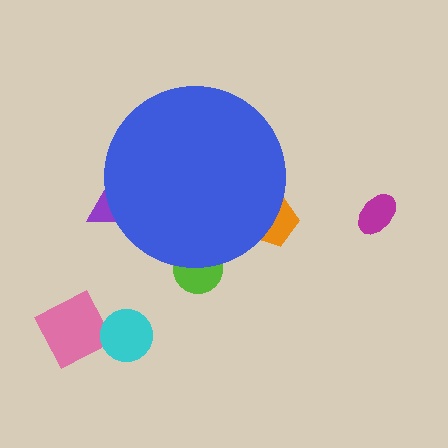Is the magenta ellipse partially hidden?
No, the magenta ellipse is fully visible.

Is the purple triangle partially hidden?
Yes, the purple triangle is partially hidden behind the blue circle.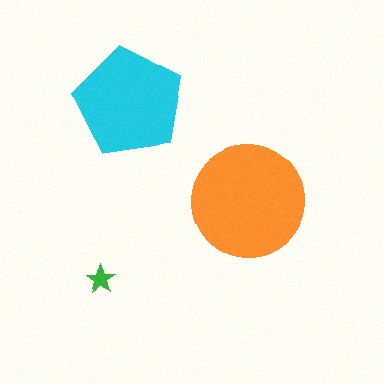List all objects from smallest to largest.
The green star, the cyan pentagon, the orange circle.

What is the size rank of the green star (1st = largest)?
3rd.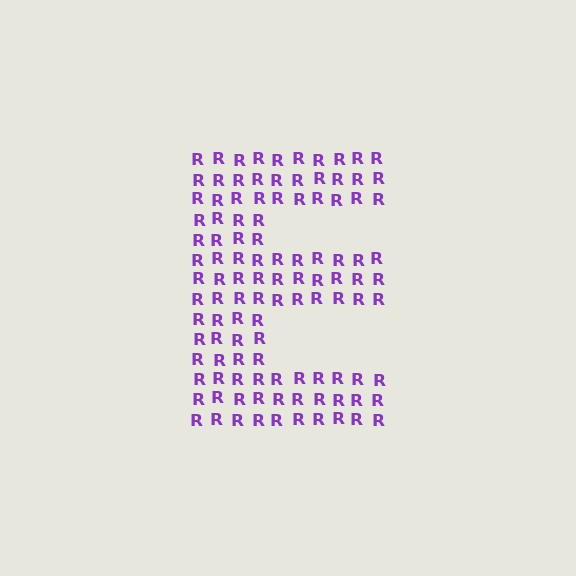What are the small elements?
The small elements are letter R's.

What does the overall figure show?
The overall figure shows the letter E.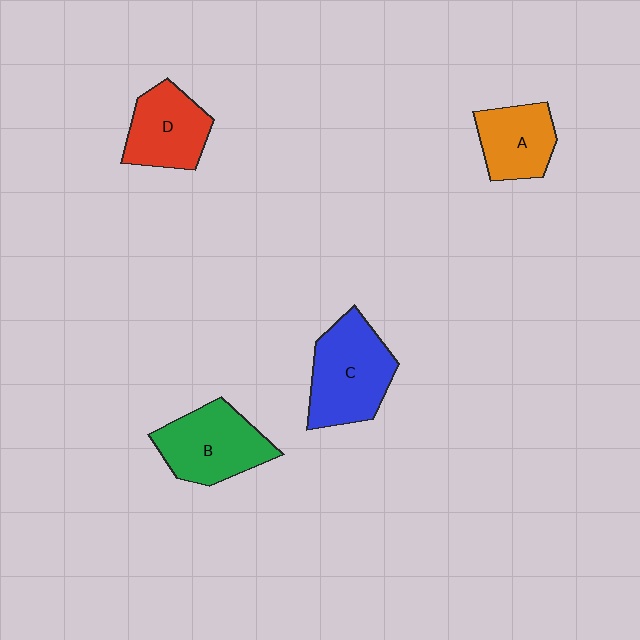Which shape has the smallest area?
Shape A (orange).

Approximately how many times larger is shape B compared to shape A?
Approximately 1.3 times.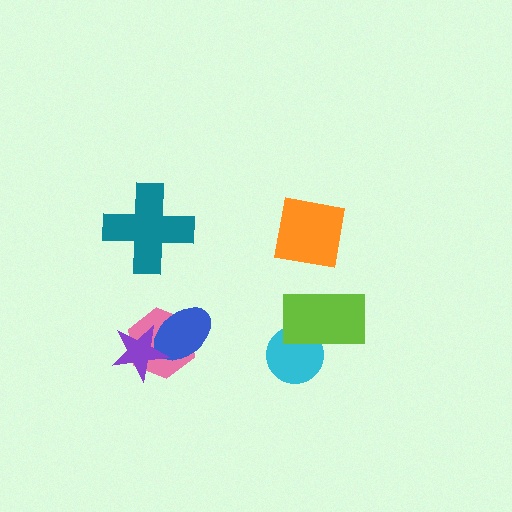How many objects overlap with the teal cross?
0 objects overlap with the teal cross.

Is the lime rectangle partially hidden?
No, no other shape covers it.